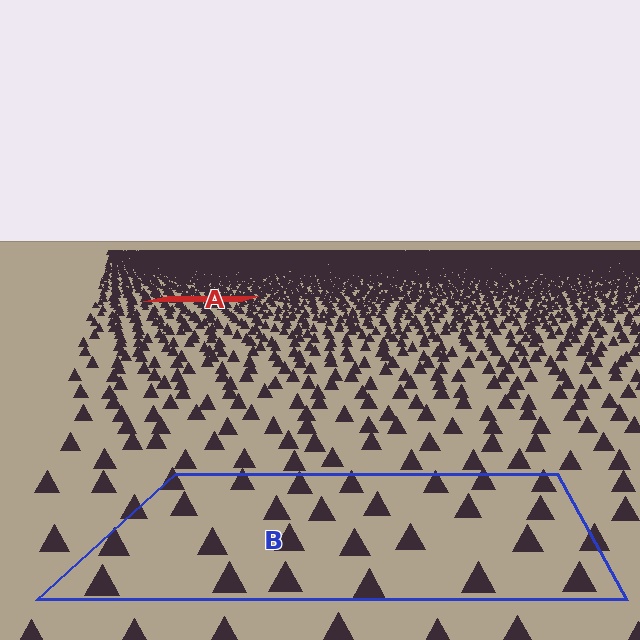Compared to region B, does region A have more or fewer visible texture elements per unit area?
Region A has more texture elements per unit area — they are packed more densely because it is farther away.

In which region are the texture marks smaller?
The texture marks are smaller in region A, because it is farther away.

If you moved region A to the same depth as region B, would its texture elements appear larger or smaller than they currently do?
They would appear larger. At a closer depth, the same texture elements are projected at a bigger on-screen size.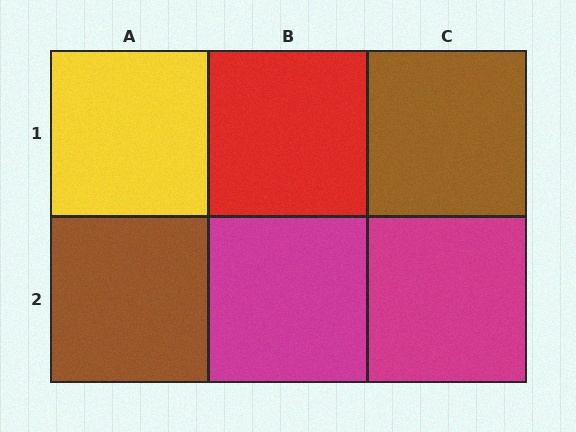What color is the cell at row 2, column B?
Magenta.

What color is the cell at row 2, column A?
Brown.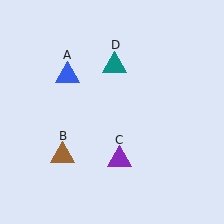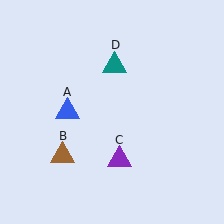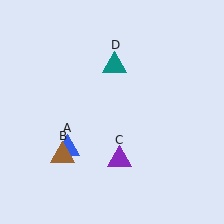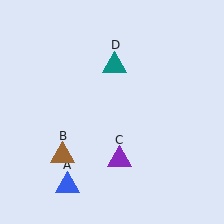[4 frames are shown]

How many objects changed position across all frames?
1 object changed position: blue triangle (object A).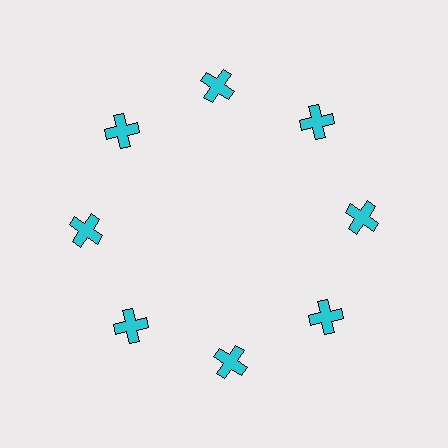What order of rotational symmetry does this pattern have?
This pattern has 8-fold rotational symmetry.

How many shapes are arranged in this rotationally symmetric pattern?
There are 8 shapes, arranged in 8 groups of 1.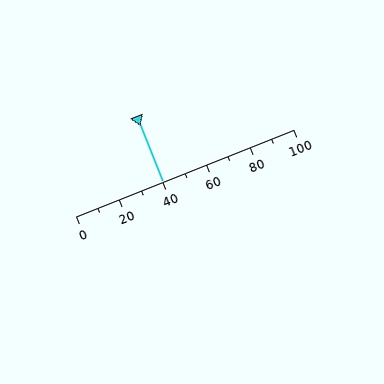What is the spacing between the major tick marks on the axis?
The major ticks are spaced 20 apart.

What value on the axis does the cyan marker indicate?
The marker indicates approximately 40.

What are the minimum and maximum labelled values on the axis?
The axis runs from 0 to 100.